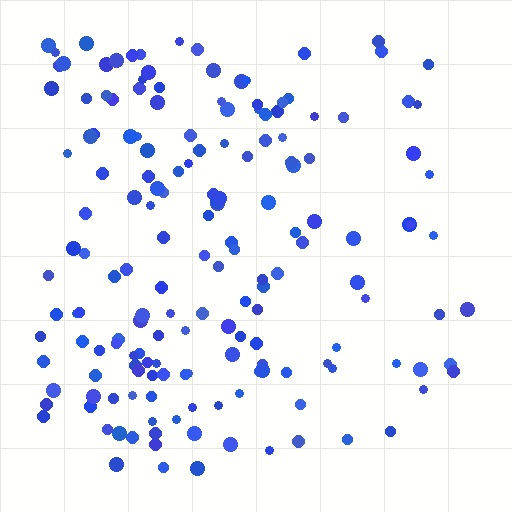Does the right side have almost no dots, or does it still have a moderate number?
Still a moderate number, just noticeably fewer than the left.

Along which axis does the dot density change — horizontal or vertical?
Horizontal.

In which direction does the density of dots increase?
From right to left, with the left side densest.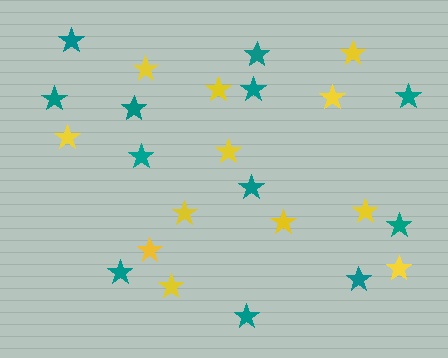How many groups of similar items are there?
There are 2 groups: one group of yellow stars (12) and one group of teal stars (12).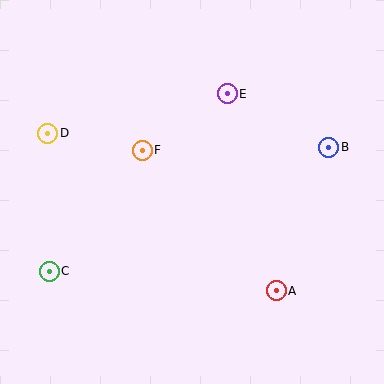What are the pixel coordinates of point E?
Point E is at (227, 94).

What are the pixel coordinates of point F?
Point F is at (142, 150).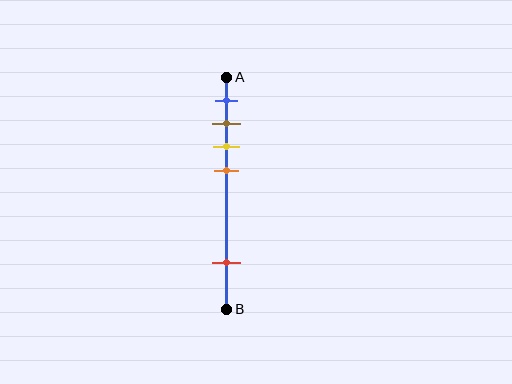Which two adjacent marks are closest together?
The brown and yellow marks are the closest adjacent pair.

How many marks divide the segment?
There are 5 marks dividing the segment.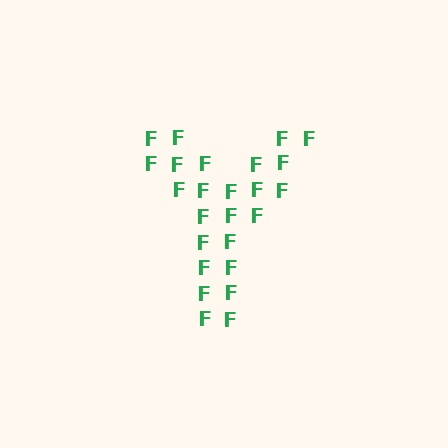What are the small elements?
The small elements are letter F's.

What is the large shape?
The large shape is the letter Y.